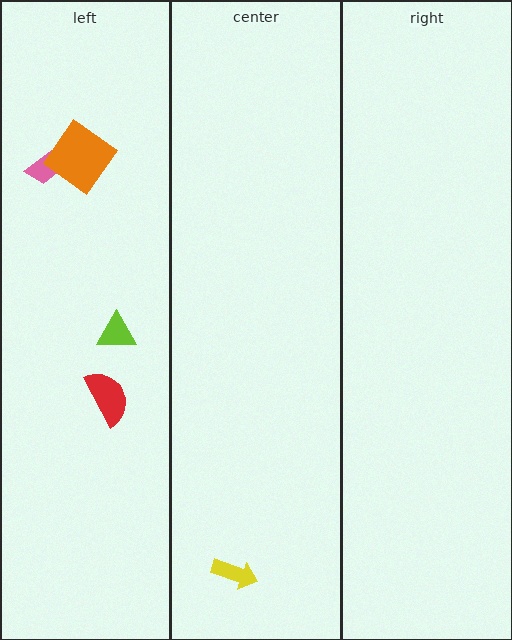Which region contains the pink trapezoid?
The left region.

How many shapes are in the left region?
4.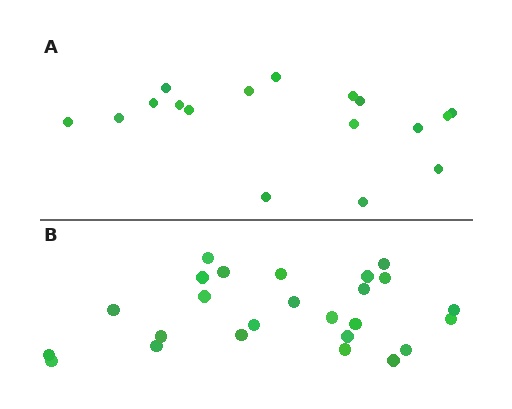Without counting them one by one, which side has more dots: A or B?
Region B (the bottom region) has more dots.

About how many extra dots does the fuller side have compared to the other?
Region B has roughly 8 or so more dots than region A.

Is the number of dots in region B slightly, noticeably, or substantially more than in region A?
Region B has substantially more. The ratio is roughly 1.5 to 1.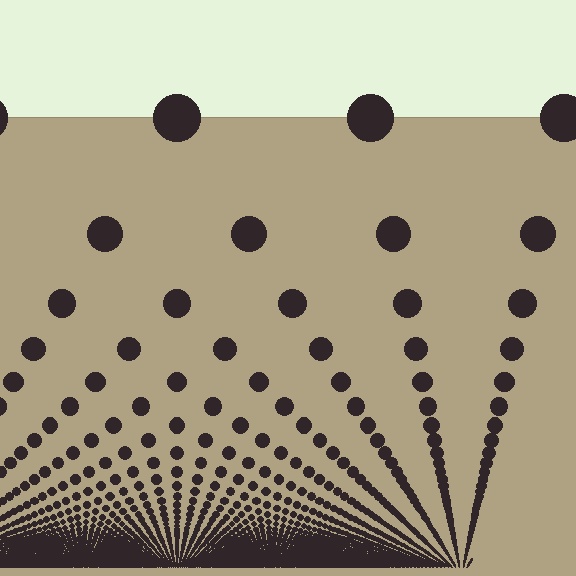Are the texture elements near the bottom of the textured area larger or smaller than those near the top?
Smaller. The gradient is inverted — elements near the bottom are smaller and denser.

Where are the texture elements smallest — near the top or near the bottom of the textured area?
Near the bottom.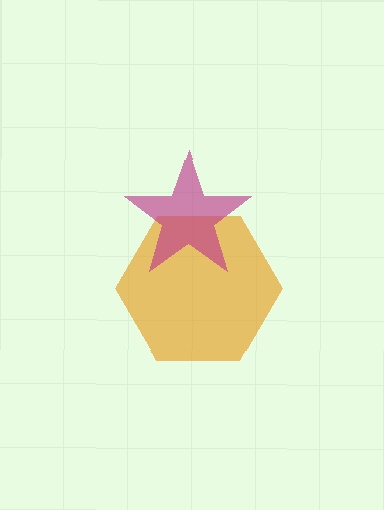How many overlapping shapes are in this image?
There are 2 overlapping shapes in the image.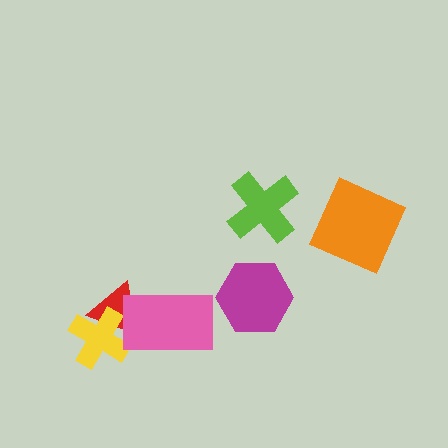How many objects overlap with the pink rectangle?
1 object overlaps with the pink rectangle.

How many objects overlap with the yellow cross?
1 object overlaps with the yellow cross.